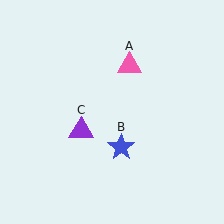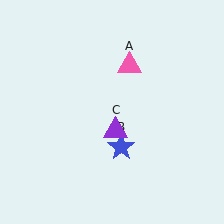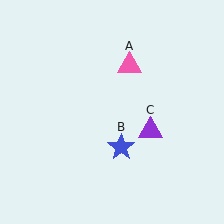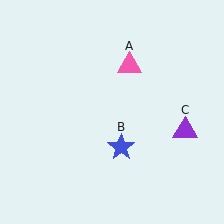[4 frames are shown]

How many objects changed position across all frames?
1 object changed position: purple triangle (object C).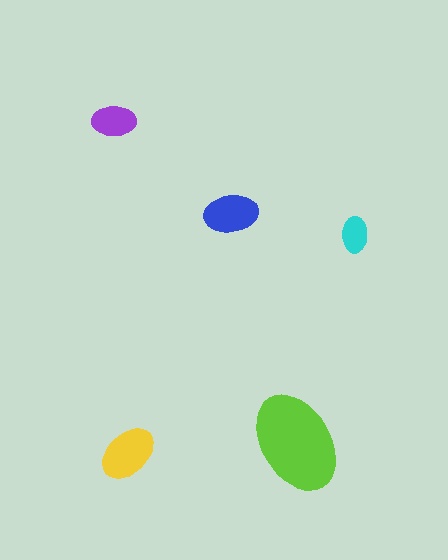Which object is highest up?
The purple ellipse is topmost.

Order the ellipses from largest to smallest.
the lime one, the yellow one, the blue one, the purple one, the cyan one.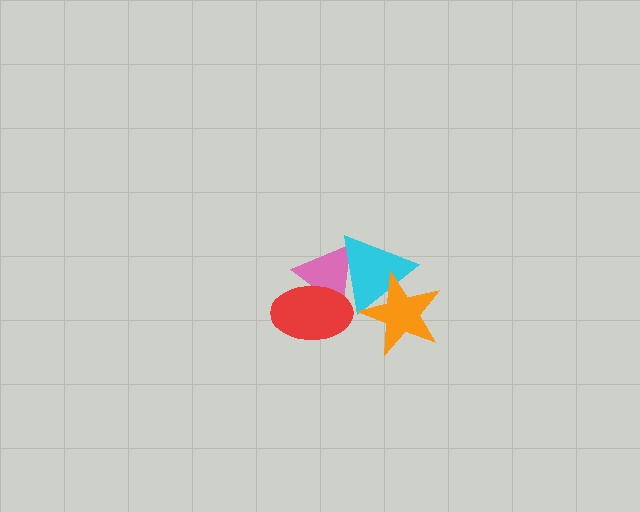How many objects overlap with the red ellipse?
2 objects overlap with the red ellipse.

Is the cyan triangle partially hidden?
Yes, it is partially covered by another shape.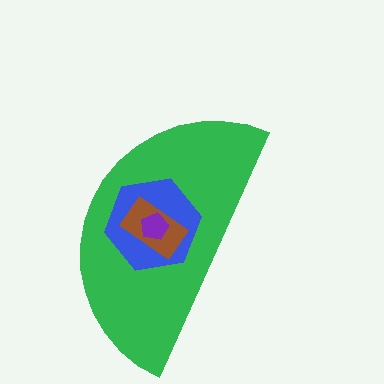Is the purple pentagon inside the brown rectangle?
Yes.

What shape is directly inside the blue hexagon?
The brown rectangle.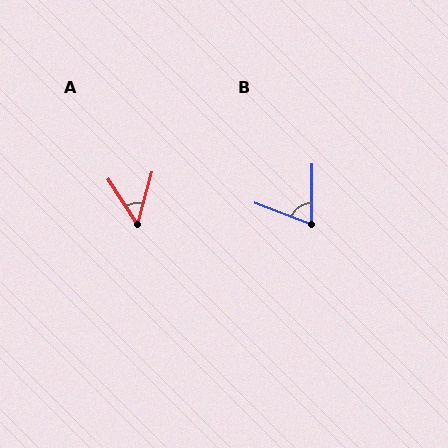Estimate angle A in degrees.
Approximately 48 degrees.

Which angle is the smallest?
A, at approximately 48 degrees.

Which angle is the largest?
B, at approximately 70 degrees.